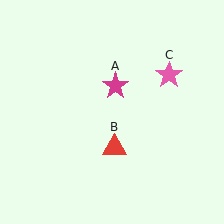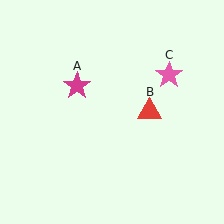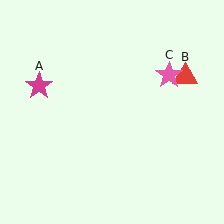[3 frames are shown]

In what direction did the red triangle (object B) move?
The red triangle (object B) moved up and to the right.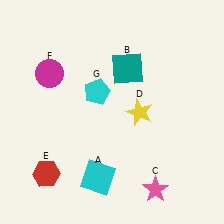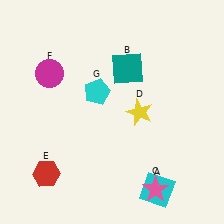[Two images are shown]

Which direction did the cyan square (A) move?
The cyan square (A) moved right.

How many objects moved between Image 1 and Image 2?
1 object moved between the two images.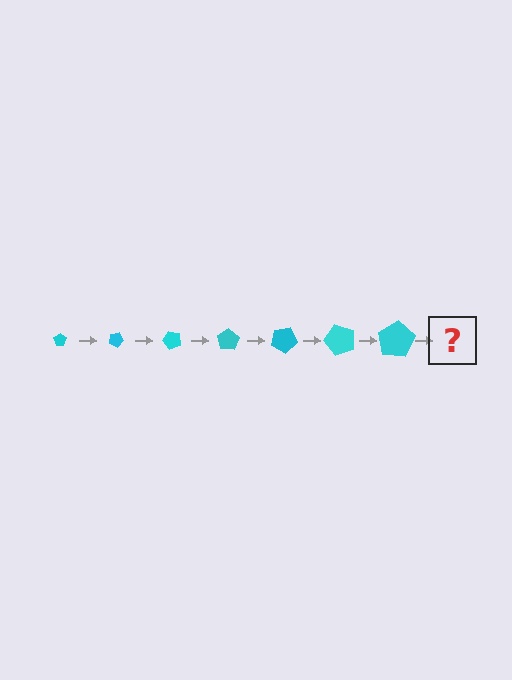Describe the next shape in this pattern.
It should be a pentagon, larger than the previous one and rotated 175 degrees from the start.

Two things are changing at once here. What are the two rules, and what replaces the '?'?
The two rules are that the pentagon grows larger each step and it rotates 25 degrees each step. The '?' should be a pentagon, larger than the previous one and rotated 175 degrees from the start.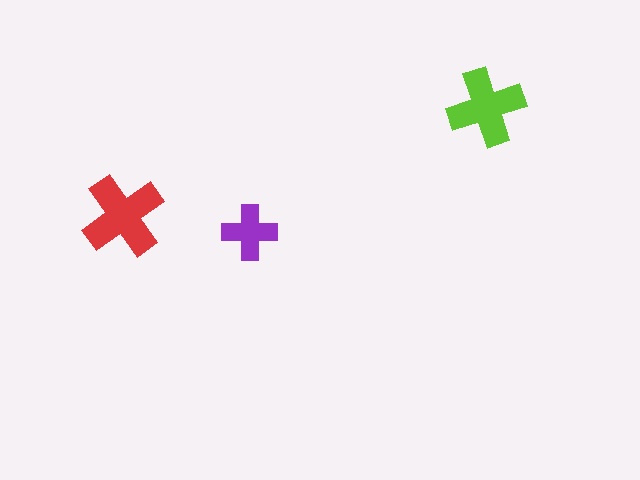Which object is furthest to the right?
The lime cross is rightmost.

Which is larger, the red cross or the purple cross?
The red one.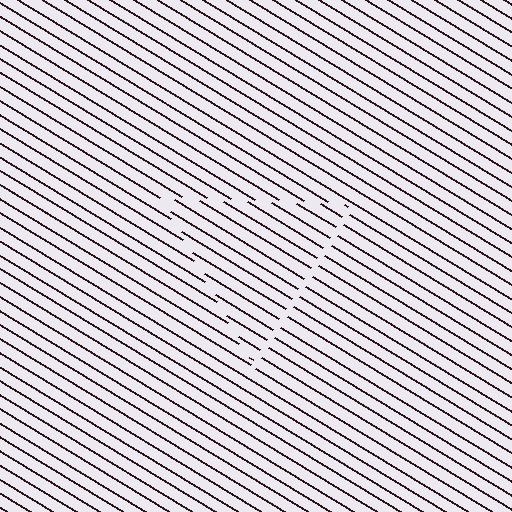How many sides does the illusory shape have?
3 sides — the line-ends trace a triangle.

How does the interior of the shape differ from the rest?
The interior of the shape contains the same grating, shifted by half a period — the contour is defined by the phase discontinuity where line-ends from the inner and outer gratings abut.